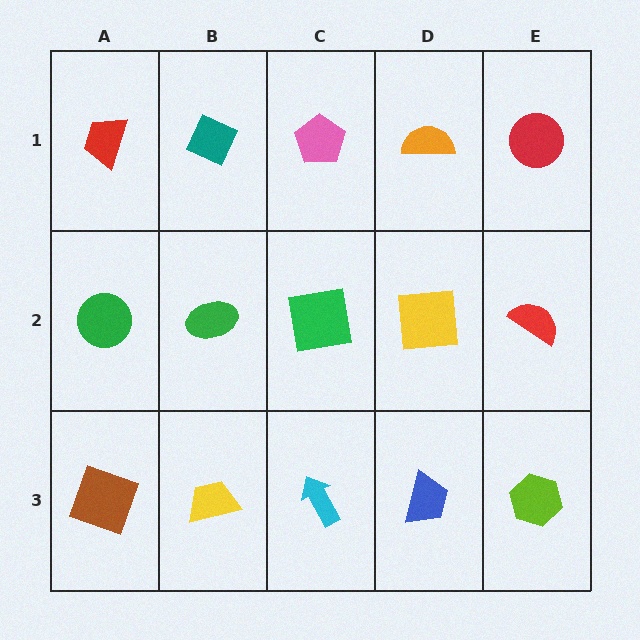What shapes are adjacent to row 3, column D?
A yellow square (row 2, column D), a cyan arrow (row 3, column C), a lime hexagon (row 3, column E).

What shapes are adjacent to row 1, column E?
A red semicircle (row 2, column E), an orange semicircle (row 1, column D).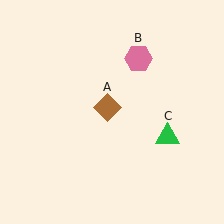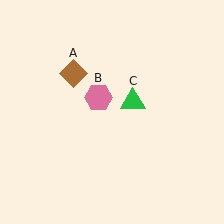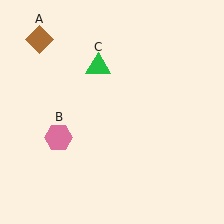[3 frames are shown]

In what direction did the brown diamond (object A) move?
The brown diamond (object A) moved up and to the left.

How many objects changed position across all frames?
3 objects changed position: brown diamond (object A), pink hexagon (object B), green triangle (object C).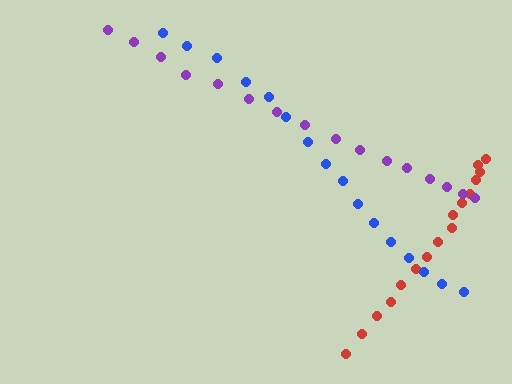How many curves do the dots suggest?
There are 3 distinct paths.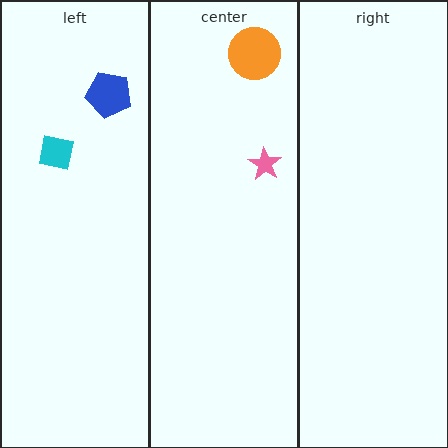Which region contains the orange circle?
The center region.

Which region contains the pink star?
The center region.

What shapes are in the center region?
The orange circle, the pink star.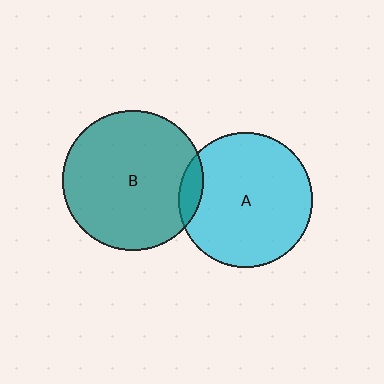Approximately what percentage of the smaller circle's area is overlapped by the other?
Approximately 10%.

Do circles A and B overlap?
Yes.